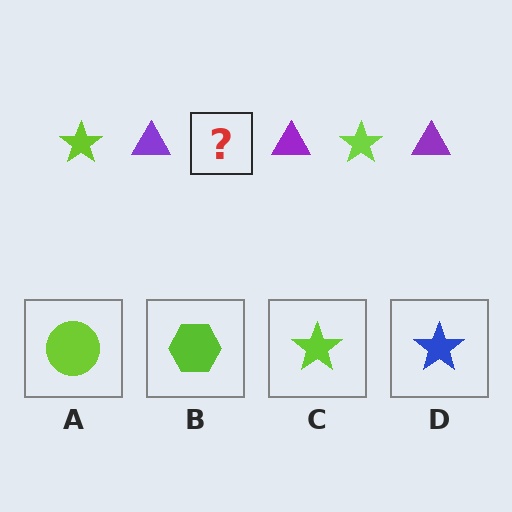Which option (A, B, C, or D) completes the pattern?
C.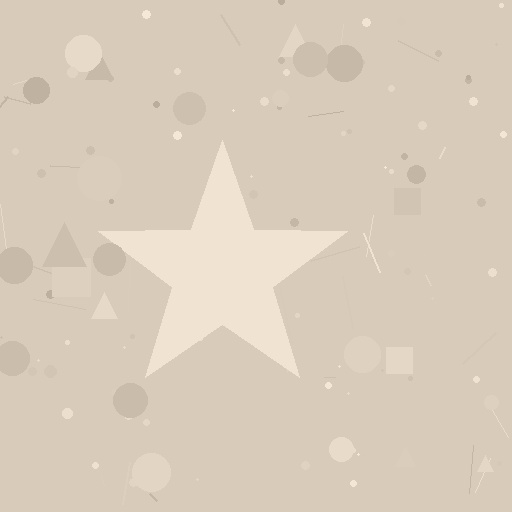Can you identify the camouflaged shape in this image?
The camouflaged shape is a star.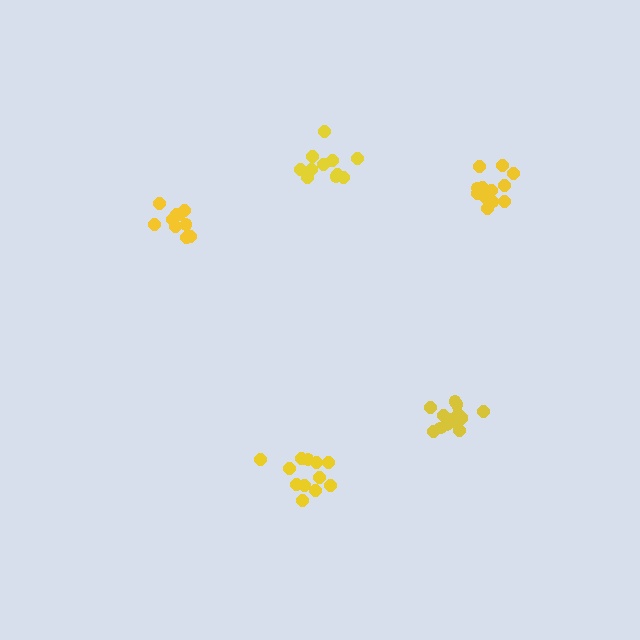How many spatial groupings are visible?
There are 5 spatial groupings.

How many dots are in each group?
Group 1: 13 dots, Group 2: 12 dots, Group 3: 10 dots, Group 4: 11 dots, Group 5: 15 dots (61 total).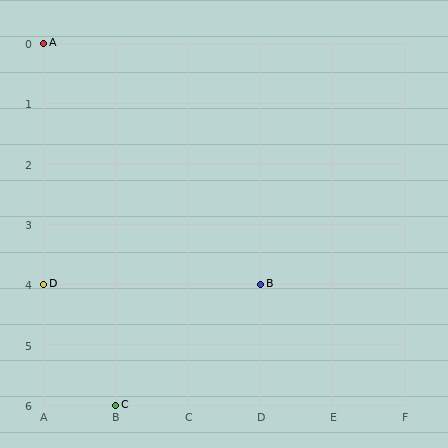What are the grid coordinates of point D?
Point D is at grid coordinates (A, 4).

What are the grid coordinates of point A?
Point A is at grid coordinates (A, 0).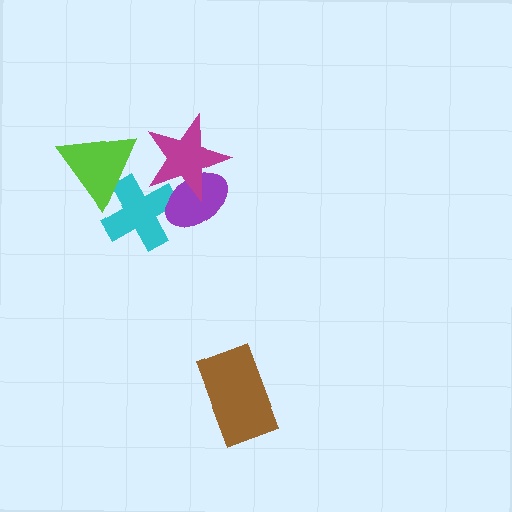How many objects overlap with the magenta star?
2 objects overlap with the magenta star.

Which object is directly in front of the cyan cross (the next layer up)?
The lime triangle is directly in front of the cyan cross.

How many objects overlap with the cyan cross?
3 objects overlap with the cyan cross.